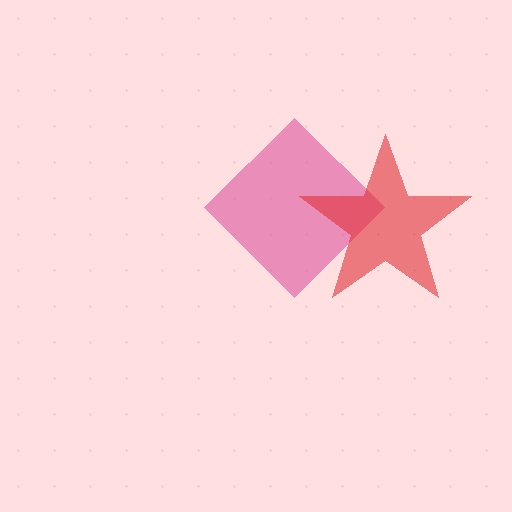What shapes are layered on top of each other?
The layered shapes are: a pink diamond, a red star.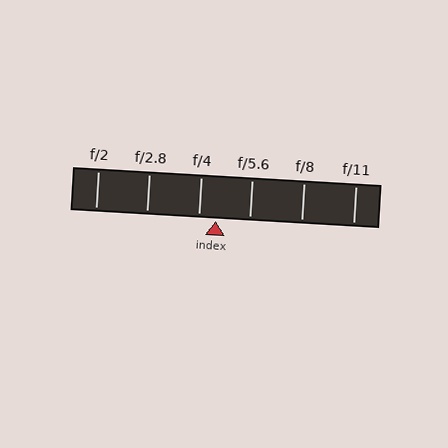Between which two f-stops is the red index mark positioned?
The index mark is between f/4 and f/5.6.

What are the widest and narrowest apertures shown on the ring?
The widest aperture shown is f/2 and the narrowest is f/11.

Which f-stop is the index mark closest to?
The index mark is closest to f/4.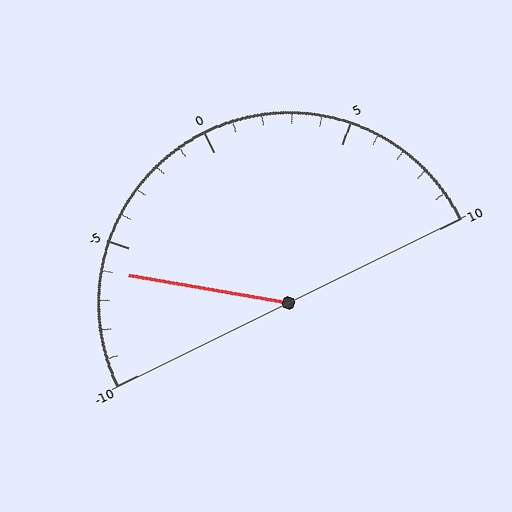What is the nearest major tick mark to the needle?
The nearest major tick mark is -5.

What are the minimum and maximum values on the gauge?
The gauge ranges from -10 to 10.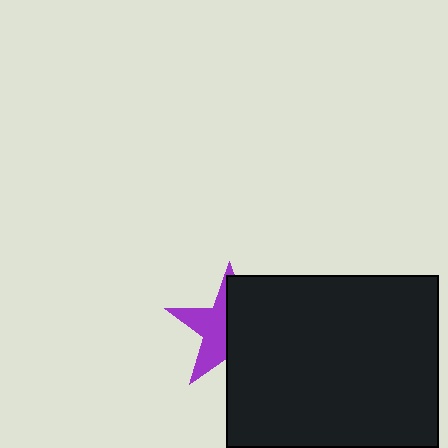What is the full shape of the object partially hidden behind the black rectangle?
The partially hidden object is a purple star.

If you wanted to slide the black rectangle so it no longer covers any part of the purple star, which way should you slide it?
Slide it right — that is the most direct way to separate the two shapes.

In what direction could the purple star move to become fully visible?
The purple star could move left. That would shift it out from behind the black rectangle entirely.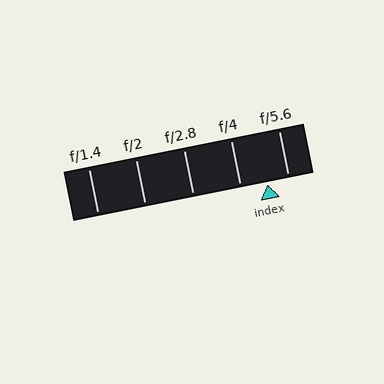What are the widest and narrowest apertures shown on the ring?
The widest aperture shown is f/1.4 and the narrowest is f/5.6.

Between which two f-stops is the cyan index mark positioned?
The index mark is between f/4 and f/5.6.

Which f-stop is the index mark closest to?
The index mark is closest to f/5.6.